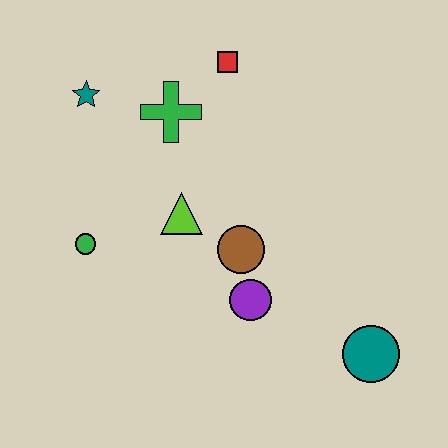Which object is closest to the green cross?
The red square is closest to the green cross.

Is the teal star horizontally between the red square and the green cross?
No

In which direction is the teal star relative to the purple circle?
The teal star is above the purple circle.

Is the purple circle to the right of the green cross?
Yes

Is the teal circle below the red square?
Yes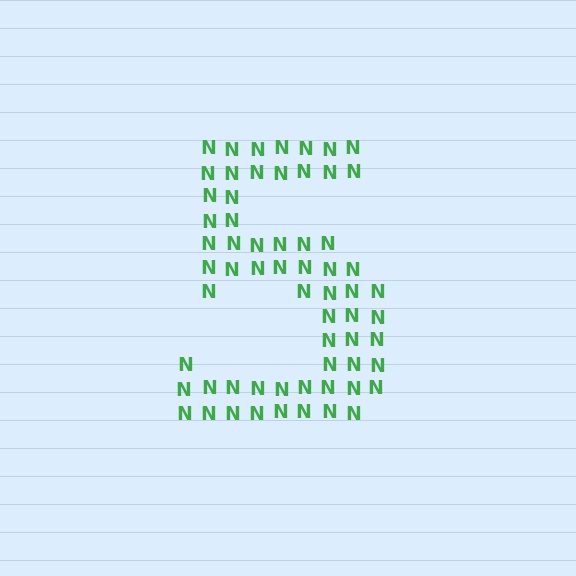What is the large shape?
The large shape is the digit 5.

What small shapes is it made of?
It is made of small letter N's.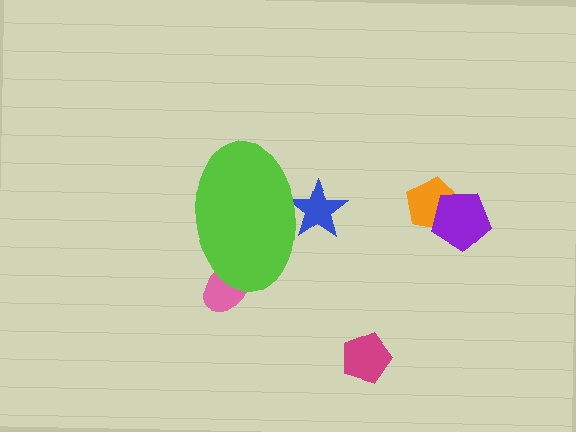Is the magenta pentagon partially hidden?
No, the magenta pentagon is fully visible.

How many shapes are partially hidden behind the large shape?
2 shapes are partially hidden.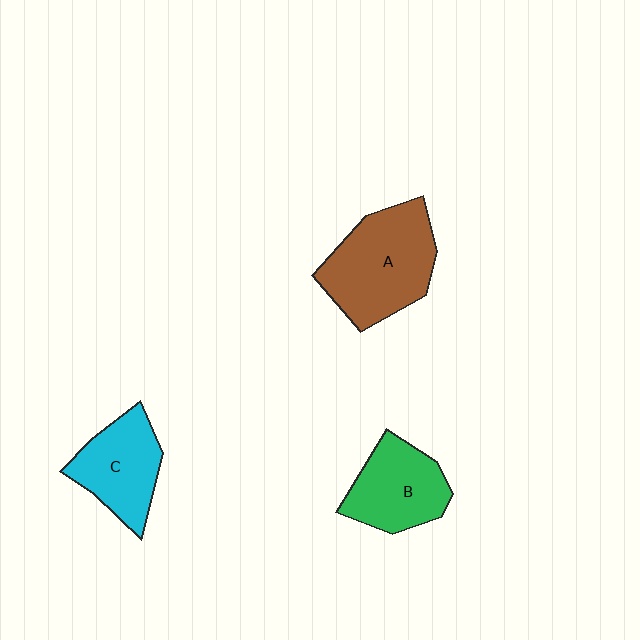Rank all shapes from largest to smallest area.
From largest to smallest: A (brown), B (green), C (cyan).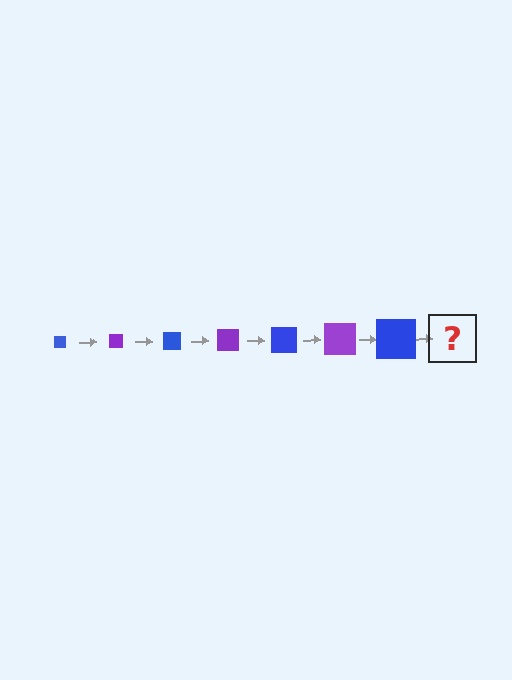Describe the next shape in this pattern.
It should be a purple square, larger than the previous one.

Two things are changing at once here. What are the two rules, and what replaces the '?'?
The two rules are that the square grows larger each step and the color cycles through blue and purple. The '?' should be a purple square, larger than the previous one.